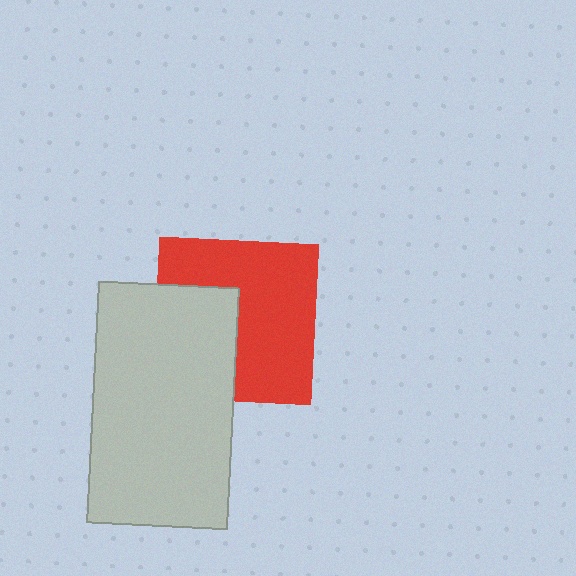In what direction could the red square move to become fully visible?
The red square could move right. That would shift it out from behind the light gray rectangle entirely.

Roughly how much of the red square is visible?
About half of it is visible (roughly 63%).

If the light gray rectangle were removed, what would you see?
You would see the complete red square.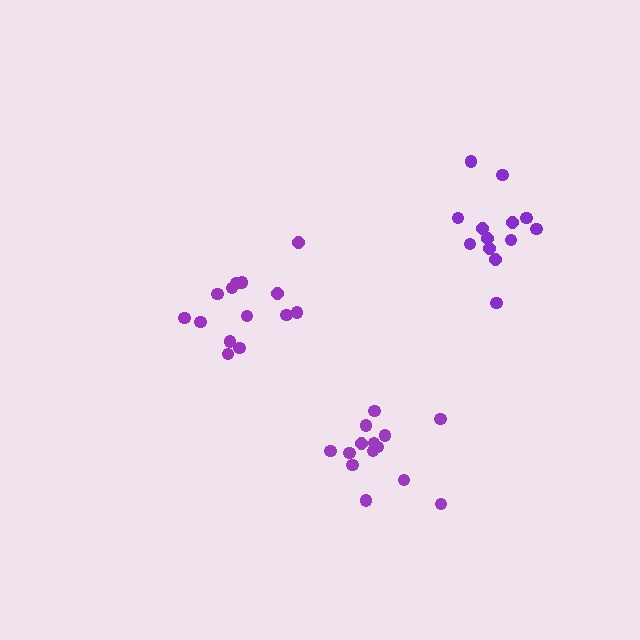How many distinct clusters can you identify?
There are 3 distinct clusters.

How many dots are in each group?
Group 1: 14 dots, Group 2: 13 dots, Group 3: 14 dots (41 total).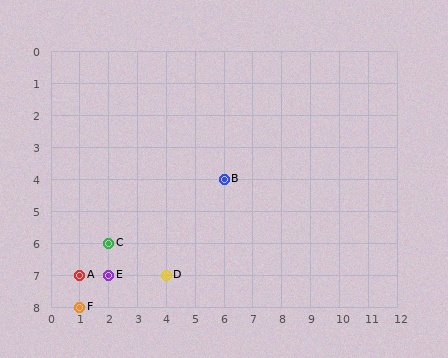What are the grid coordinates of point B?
Point B is at grid coordinates (6, 4).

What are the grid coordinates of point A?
Point A is at grid coordinates (1, 7).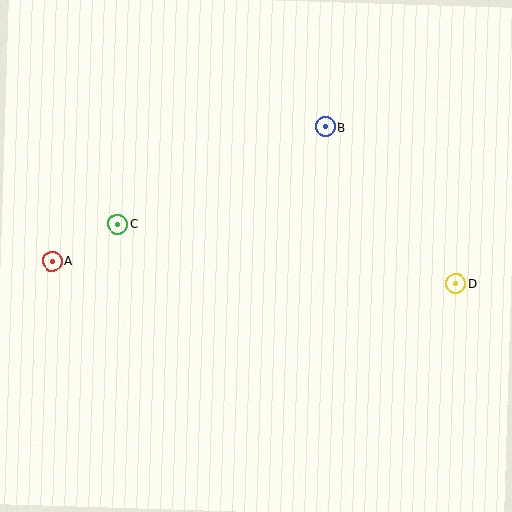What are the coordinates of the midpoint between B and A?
The midpoint between B and A is at (189, 194).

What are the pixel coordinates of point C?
Point C is at (118, 224).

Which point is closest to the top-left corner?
Point C is closest to the top-left corner.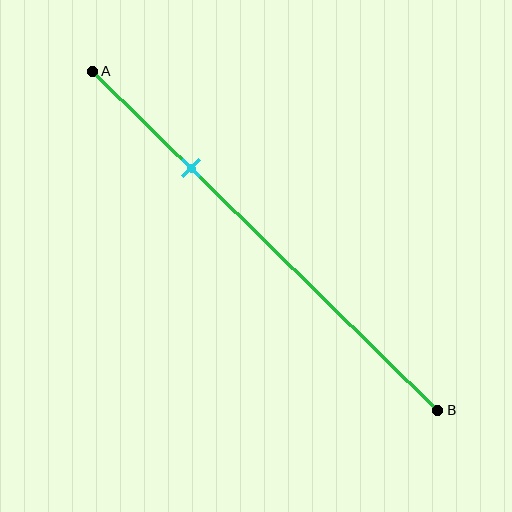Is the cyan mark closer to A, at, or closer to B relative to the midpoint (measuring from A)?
The cyan mark is closer to point A than the midpoint of segment AB.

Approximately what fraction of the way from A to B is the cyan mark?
The cyan mark is approximately 30% of the way from A to B.